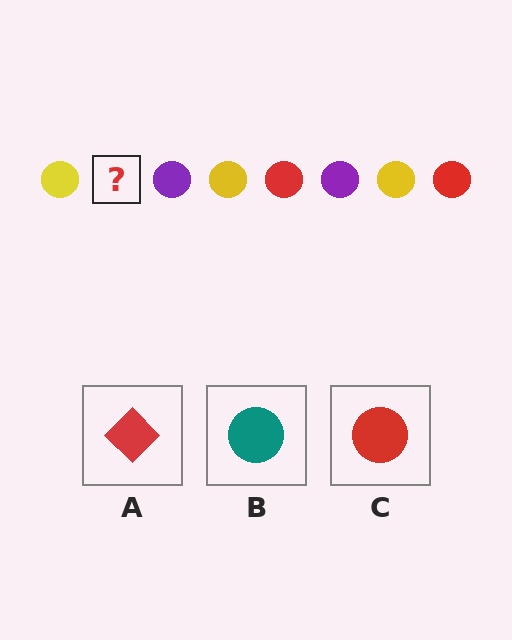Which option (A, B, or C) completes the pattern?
C.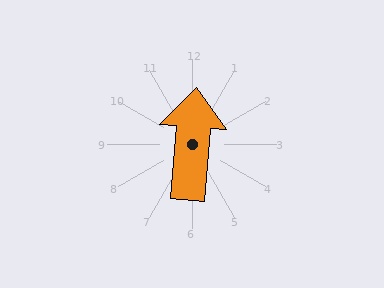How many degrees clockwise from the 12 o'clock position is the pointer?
Approximately 4 degrees.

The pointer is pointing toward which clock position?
Roughly 12 o'clock.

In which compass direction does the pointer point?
North.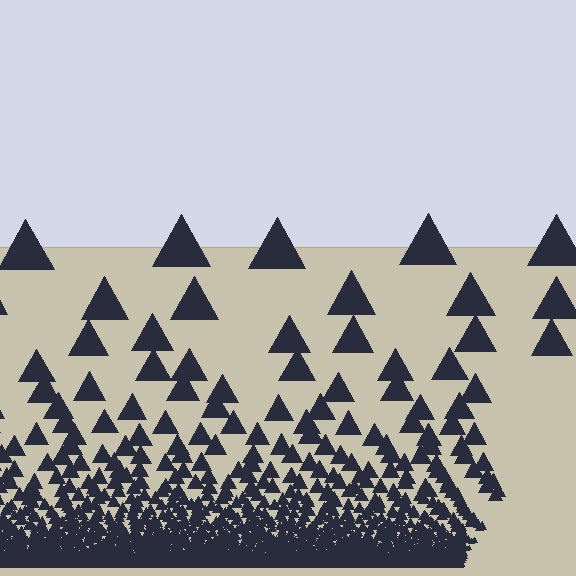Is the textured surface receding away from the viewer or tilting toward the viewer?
The surface appears to tilt toward the viewer. Texture elements get larger and sparser toward the top.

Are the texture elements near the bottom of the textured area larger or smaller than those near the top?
Smaller. The gradient is inverted — elements near the bottom are smaller and denser.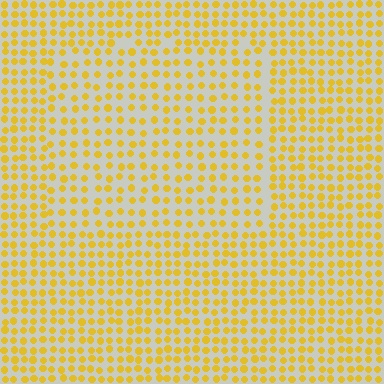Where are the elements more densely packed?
The elements are more densely packed outside the rectangle boundary.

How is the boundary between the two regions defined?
The boundary is defined by a change in element density (approximately 1.4x ratio). All elements are the same color, size, and shape.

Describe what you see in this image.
The image contains small yellow elements arranged at two different densities. A rectangle-shaped region is visible where the elements are less densely packed than the surrounding area.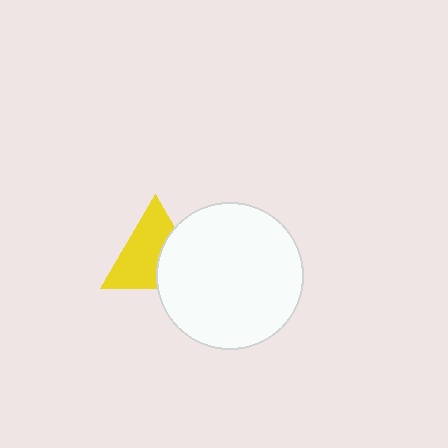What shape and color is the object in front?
The object in front is a white circle.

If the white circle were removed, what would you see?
You would see the complete yellow triangle.